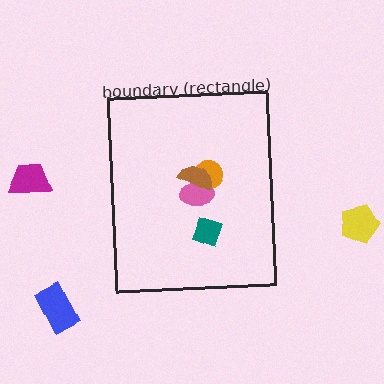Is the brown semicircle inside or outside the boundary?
Inside.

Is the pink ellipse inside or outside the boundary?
Inside.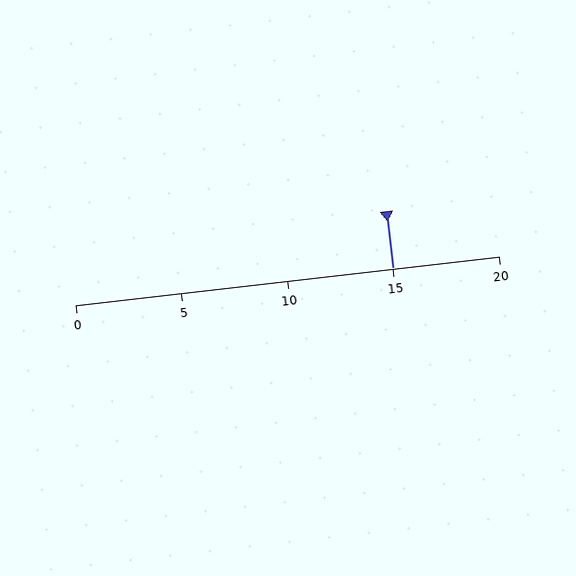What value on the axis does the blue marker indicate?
The marker indicates approximately 15.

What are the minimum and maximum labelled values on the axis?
The axis runs from 0 to 20.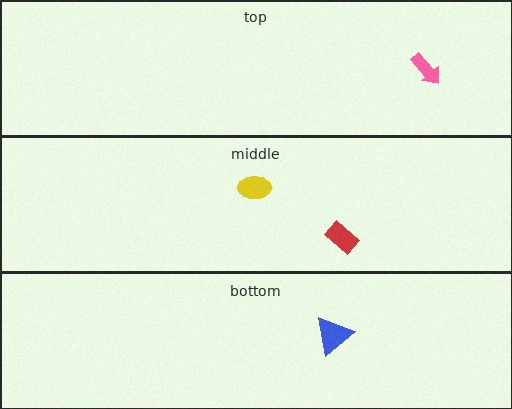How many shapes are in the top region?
1.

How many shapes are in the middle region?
2.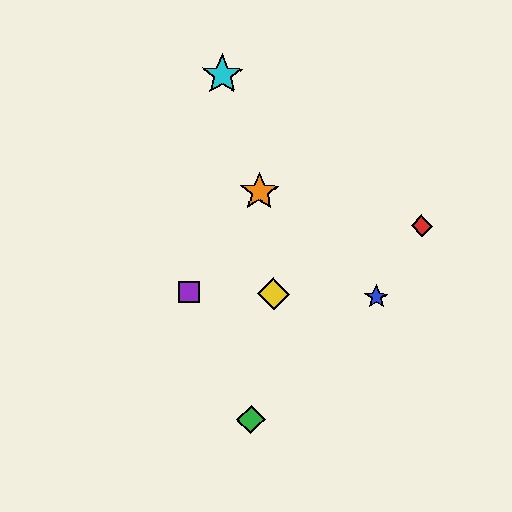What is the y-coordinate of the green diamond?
The green diamond is at y≈419.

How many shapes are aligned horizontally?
3 shapes (the blue star, the yellow diamond, the purple square) are aligned horizontally.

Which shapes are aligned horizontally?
The blue star, the yellow diamond, the purple square are aligned horizontally.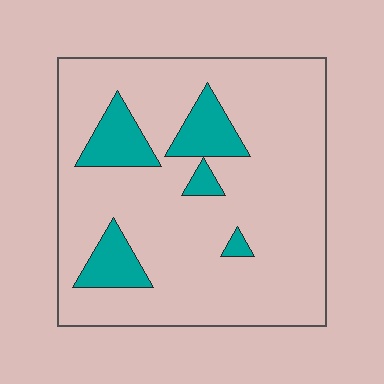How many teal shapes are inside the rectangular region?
5.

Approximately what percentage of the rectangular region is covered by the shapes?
Approximately 15%.